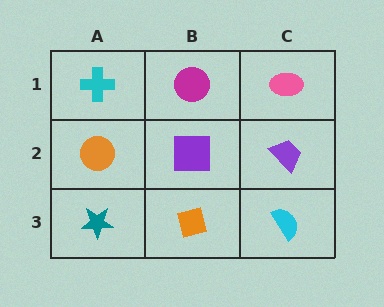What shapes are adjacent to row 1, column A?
An orange circle (row 2, column A), a magenta circle (row 1, column B).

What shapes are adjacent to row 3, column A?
An orange circle (row 2, column A), an orange square (row 3, column B).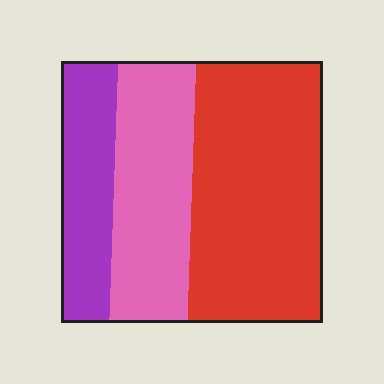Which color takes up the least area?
Purple, at roughly 20%.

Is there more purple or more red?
Red.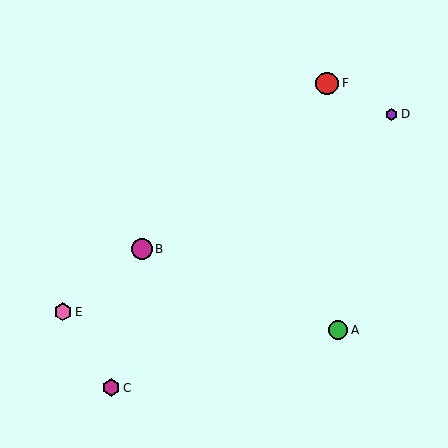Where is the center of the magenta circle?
The center of the magenta circle is at (142, 249).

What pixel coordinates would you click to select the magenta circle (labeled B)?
Click at (142, 249) to select the magenta circle B.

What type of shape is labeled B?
Shape B is a magenta circle.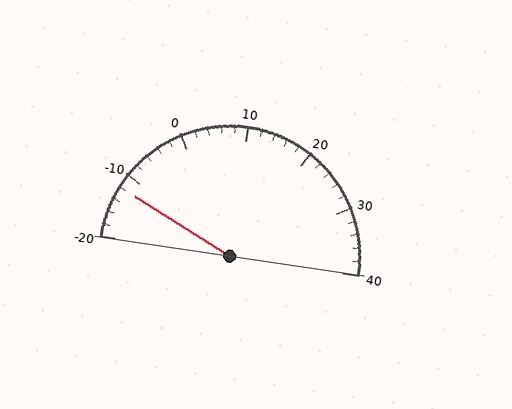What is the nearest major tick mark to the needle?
The nearest major tick mark is -10.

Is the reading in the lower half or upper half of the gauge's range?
The reading is in the lower half of the range (-20 to 40).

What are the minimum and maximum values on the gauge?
The gauge ranges from -20 to 40.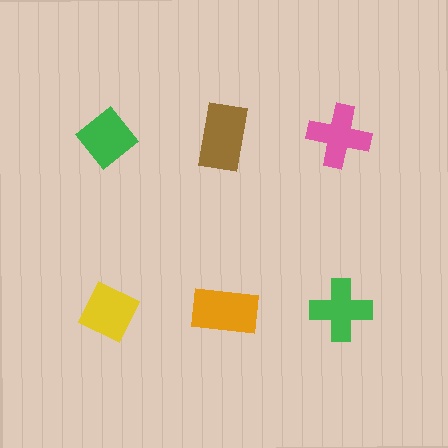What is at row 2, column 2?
An orange rectangle.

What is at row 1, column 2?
A brown rectangle.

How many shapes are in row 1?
3 shapes.